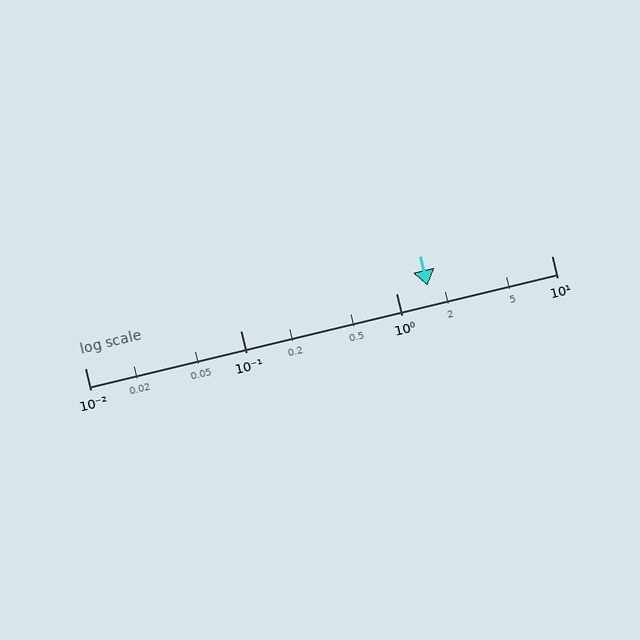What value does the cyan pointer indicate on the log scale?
The pointer indicates approximately 1.6.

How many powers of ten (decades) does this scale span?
The scale spans 3 decades, from 0.01 to 10.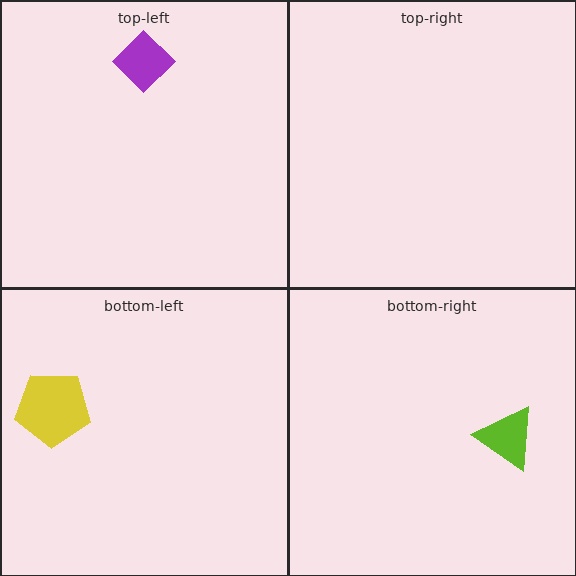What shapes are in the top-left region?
The purple diamond.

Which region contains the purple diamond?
The top-left region.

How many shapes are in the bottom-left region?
1.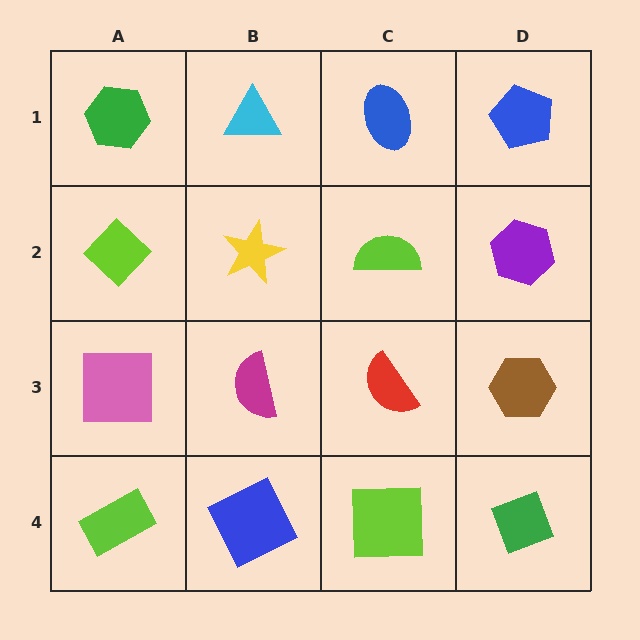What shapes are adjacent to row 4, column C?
A red semicircle (row 3, column C), a blue square (row 4, column B), a green diamond (row 4, column D).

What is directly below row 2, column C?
A red semicircle.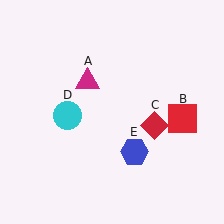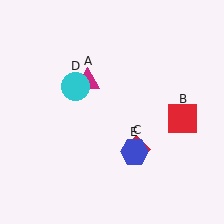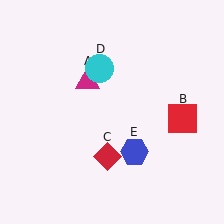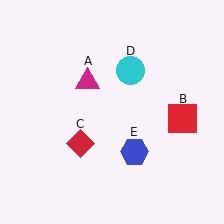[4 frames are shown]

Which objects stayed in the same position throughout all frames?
Magenta triangle (object A) and red square (object B) and blue hexagon (object E) remained stationary.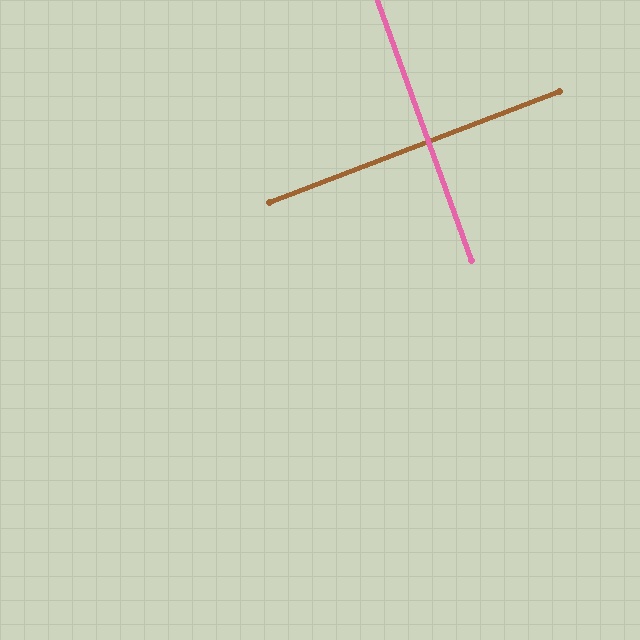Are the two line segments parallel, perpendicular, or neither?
Perpendicular — they meet at approximately 89°.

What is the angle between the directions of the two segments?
Approximately 89 degrees.